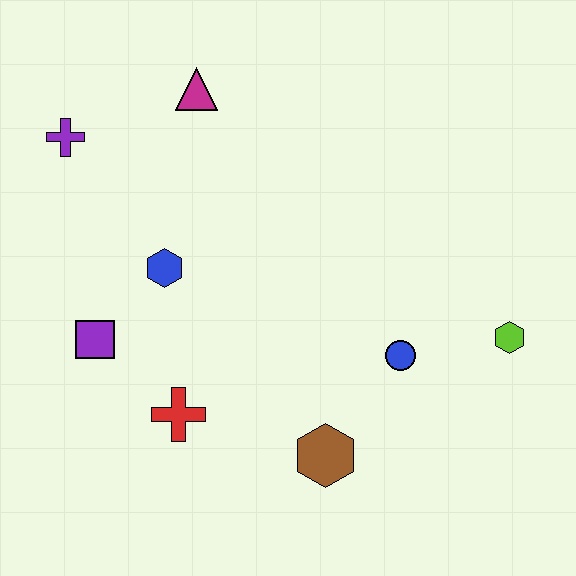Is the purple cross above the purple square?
Yes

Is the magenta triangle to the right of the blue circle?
No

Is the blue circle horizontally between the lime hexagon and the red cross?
Yes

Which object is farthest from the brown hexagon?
The purple cross is farthest from the brown hexagon.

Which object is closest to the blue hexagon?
The purple square is closest to the blue hexagon.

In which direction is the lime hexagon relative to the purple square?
The lime hexagon is to the right of the purple square.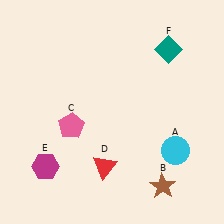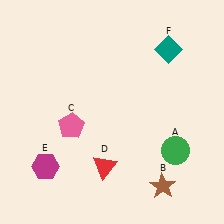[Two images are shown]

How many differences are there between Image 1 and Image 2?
There is 1 difference between the two images.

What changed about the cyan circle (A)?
In Image 1, A is cyan. In Image 2, it changed to green.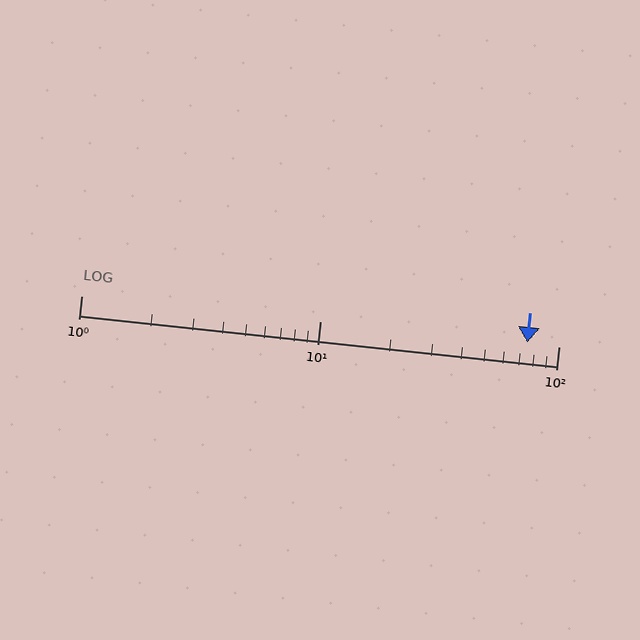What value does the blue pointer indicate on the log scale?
The pointer indicates approximately 74.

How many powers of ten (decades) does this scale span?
The scale spans 2 decades, from 1 to 100.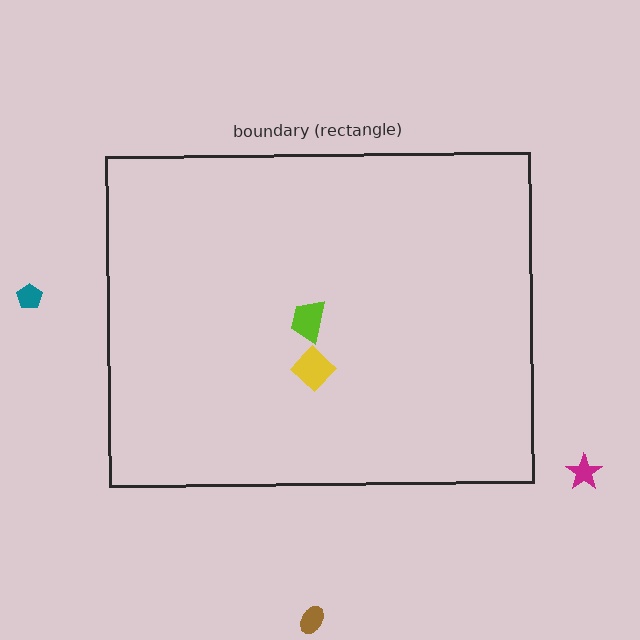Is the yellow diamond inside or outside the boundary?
Inside.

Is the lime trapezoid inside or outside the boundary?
Inside.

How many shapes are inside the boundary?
2 inside, 3 outside.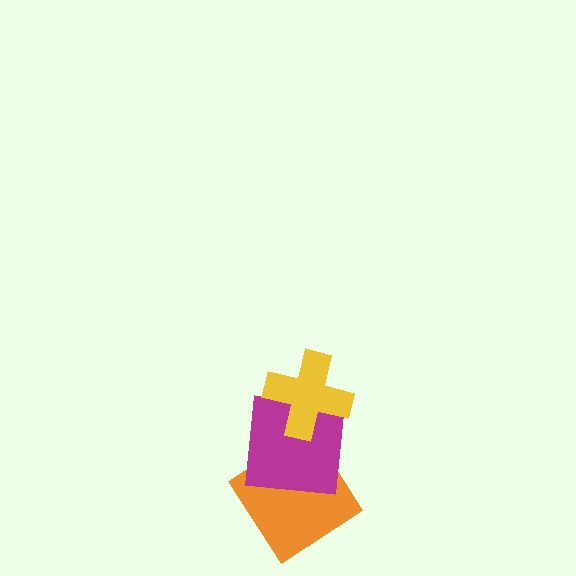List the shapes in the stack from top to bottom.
From top to bottom: the yellow cross, the magenta square, the orange diamond.